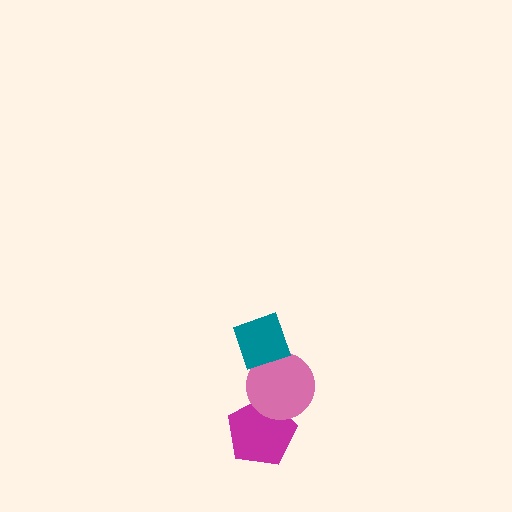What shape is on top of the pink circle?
The teal diamond is on top of the pink circle.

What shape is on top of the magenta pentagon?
The pink circle is on top of the magenta pentagon.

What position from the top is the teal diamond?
The teal diamond is 1st from the top.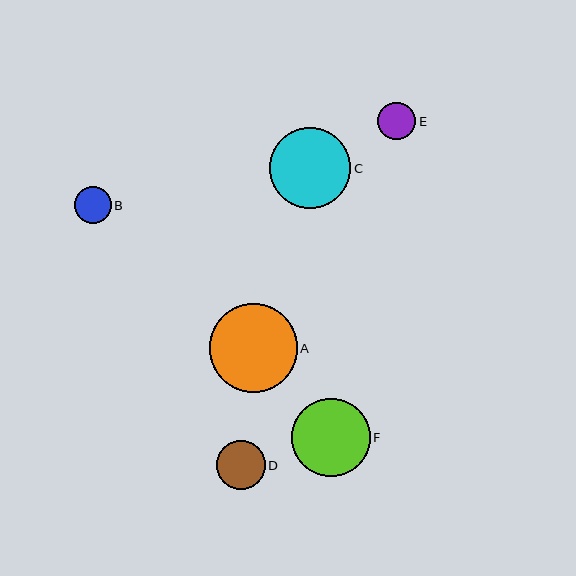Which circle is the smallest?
Circle B is the smallest with a size of approximately 37 pixels.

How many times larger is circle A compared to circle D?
Circle A is approximately 1.8 times the size of circle D.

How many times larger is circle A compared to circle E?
Circle A is approximately 2.3 times the size of circle E.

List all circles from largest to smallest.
From largest to smallest: A, C, F, D, E, B.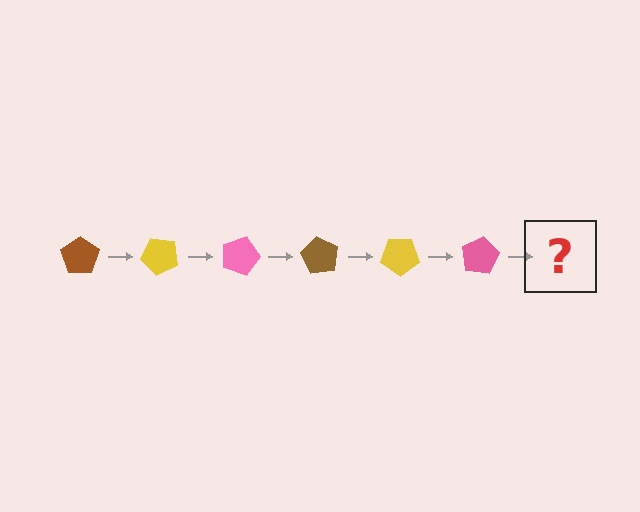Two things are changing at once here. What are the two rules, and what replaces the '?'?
The two rules are that it rotates 45 degrees each step and the color cycles through brown, yellow, and pink. The '?' should be a brown pentagon, rotated 270 degrees from the start.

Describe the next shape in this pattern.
It should be a brown pentagon, rotated 270 degrees from the start.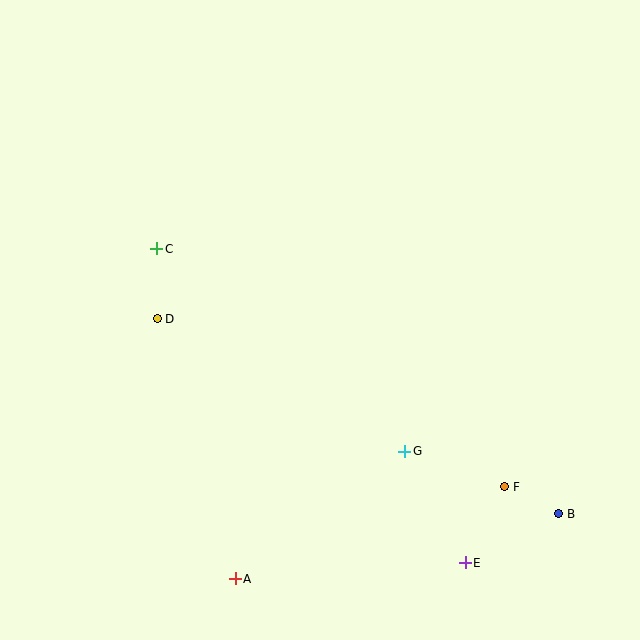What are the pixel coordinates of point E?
Point E is at (465, 563).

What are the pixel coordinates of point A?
Point A is at (235, 579).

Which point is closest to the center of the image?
Point G at (405, 451) is closest to the center.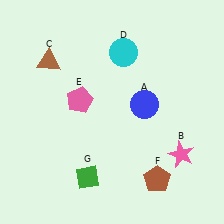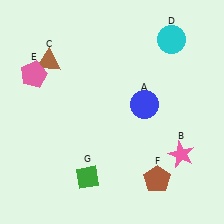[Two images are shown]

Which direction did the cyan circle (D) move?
The cyan circle (D) moved right.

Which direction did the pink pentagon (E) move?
The pink pentagon (E) moved left.